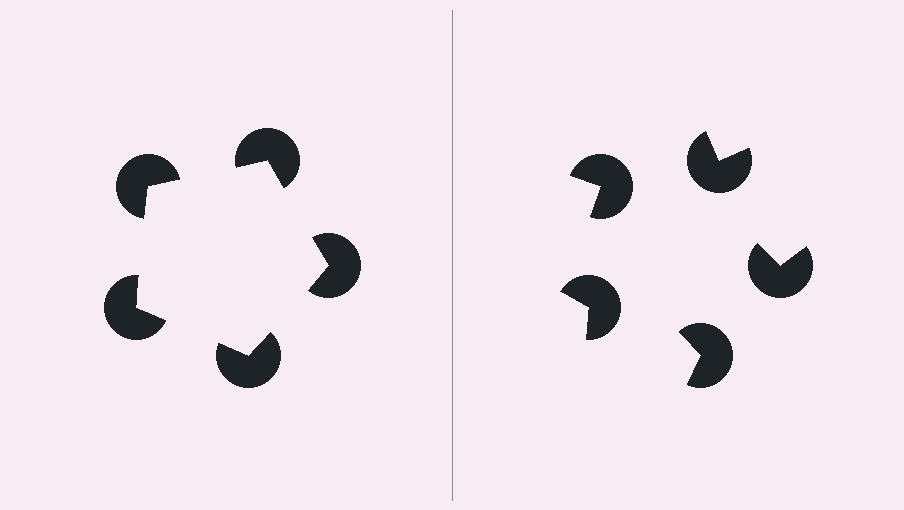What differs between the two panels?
The pac-man discs are positioned identically on both sides; only the wedge orientations differ. On the left they align to a pentagon; on the right they are misaligned.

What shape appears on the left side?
An illusory pentagon.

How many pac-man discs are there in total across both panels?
10 — 5 on each side.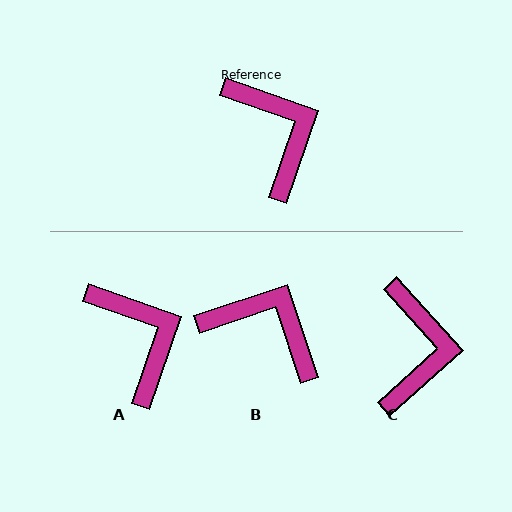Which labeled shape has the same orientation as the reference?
A.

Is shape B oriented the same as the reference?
No, it is off by about 38 degrees.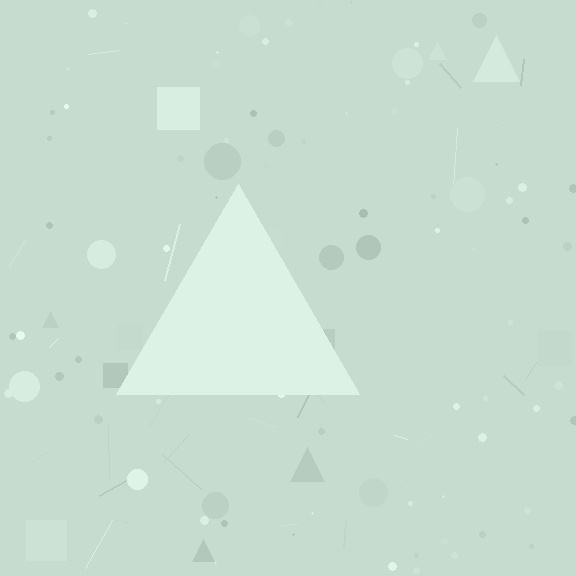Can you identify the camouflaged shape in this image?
The camouflaged shape is a triangle.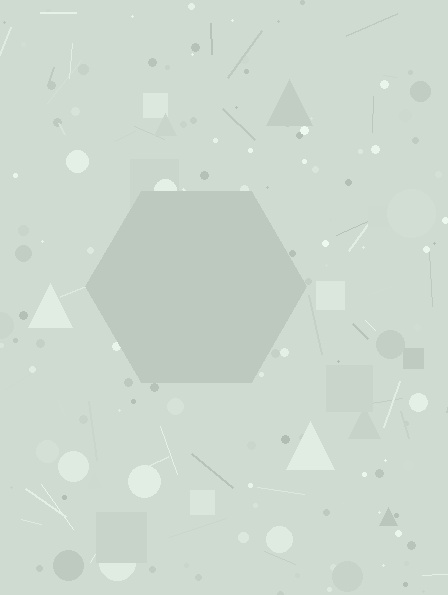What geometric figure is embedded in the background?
A hexagon is embedded in the background.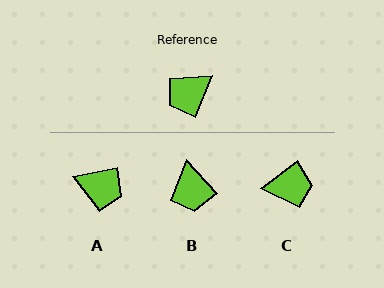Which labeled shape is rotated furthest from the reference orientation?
C, about 149 degrees away.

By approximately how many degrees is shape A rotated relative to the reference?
Approximately 123 degrees counter-clockwise.